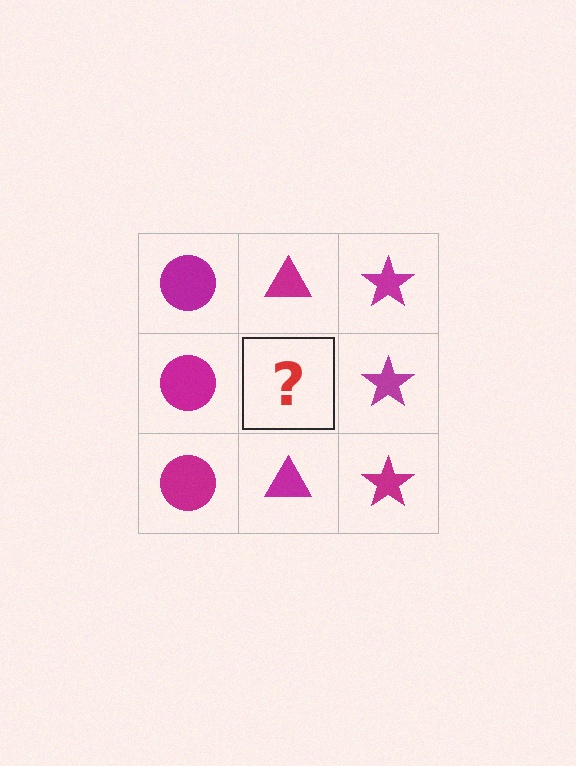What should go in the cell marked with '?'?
The missing cell should contain a magenta triangle.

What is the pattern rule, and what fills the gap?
The rule is that each column has a consistent shape. The gap should be filled with a magenta triangle.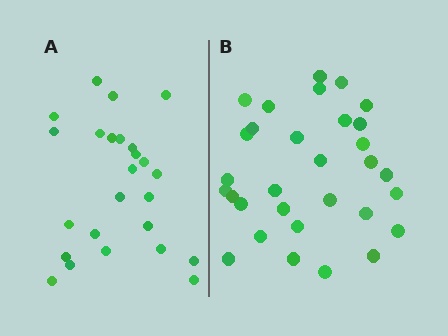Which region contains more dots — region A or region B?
Region B (the right region) has more dots.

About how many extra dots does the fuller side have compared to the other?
Region B has about 6 more dots than region A.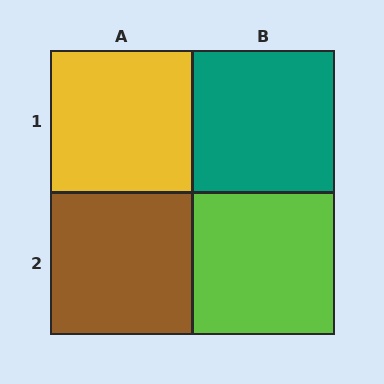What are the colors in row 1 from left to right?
Yellow, teal.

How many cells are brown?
1 cell is brown.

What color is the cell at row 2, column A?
Brown.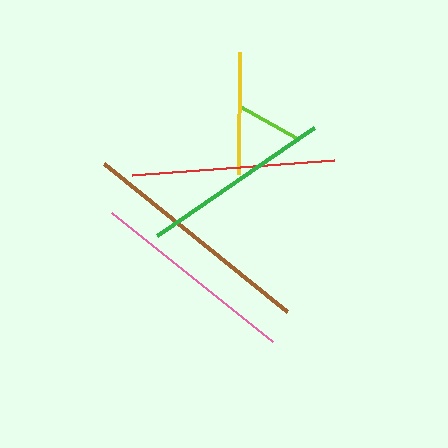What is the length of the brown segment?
The brown segment is approximately 235 pixels long.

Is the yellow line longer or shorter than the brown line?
The brown line is longer than the yellow line.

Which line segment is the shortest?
The lime line is the shortest at approximately 68 pixels.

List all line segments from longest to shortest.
From longest to shortest: brown, pink, red, green, yellow, lime.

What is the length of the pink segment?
The pink segment is approximately 207 pixels long.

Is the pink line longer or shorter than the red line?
The pink line is longer than the red line.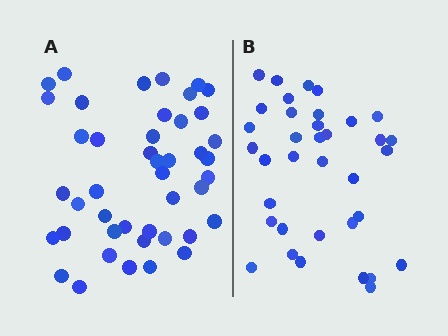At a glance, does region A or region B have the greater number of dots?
Region A (the left region) has more dots.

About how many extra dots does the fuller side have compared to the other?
Region A has roughly 8 or so more dots than region B.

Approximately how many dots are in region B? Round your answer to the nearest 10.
About 40 dots. (The exact count is 36, which rounds to 40.)